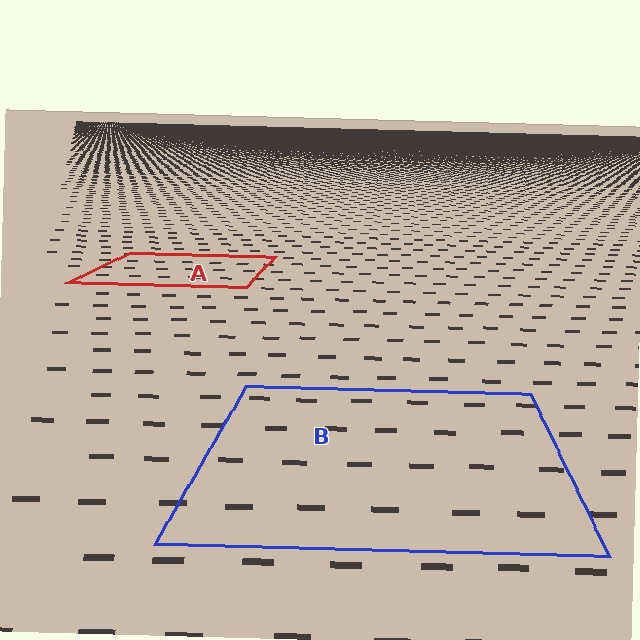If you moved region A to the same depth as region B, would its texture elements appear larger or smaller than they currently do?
They would appear larger. At a closer depth, the same texture elements are projected at a bigger on-screen size.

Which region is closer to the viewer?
Region B is closer. The texture elements there are larger and more spread out.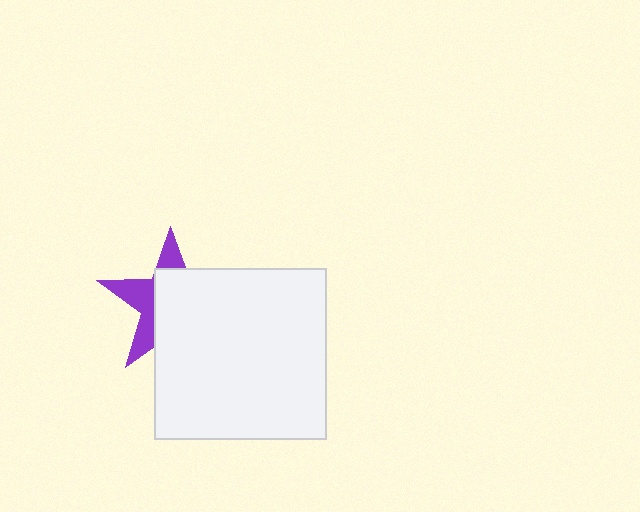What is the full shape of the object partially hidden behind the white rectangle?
The partially hidden object is a purple star.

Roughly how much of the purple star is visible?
A small part of it is visible (roughly 37%).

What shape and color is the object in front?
The object in front is a white rectangle.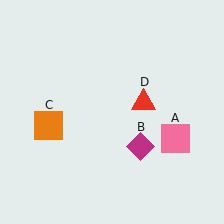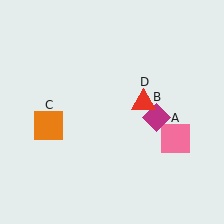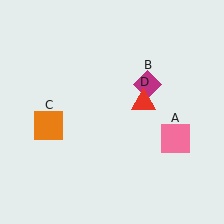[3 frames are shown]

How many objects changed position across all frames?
1 object changed position: magenta diamond (object B).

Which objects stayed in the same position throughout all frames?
Pink square (object A) and orange square (object C) and red triangle (object D) remained stationary.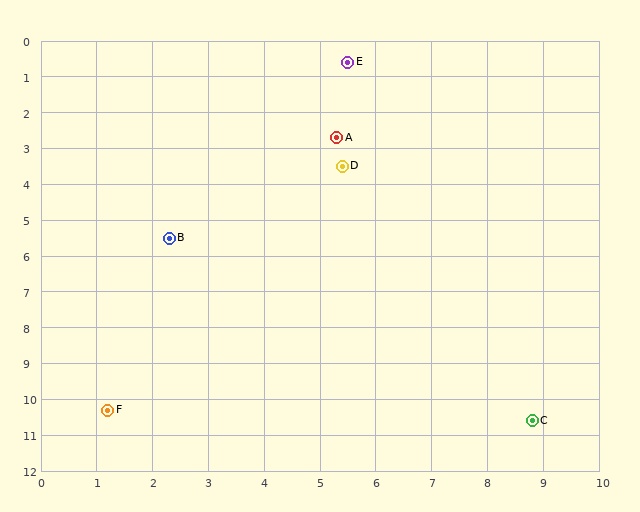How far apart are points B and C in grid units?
Points B and C are about 8.3 grid units apart.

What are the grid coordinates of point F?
Point F is at approximately (1.2, 10.3).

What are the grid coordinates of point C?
Point C is at approximately (8.8, 10.6).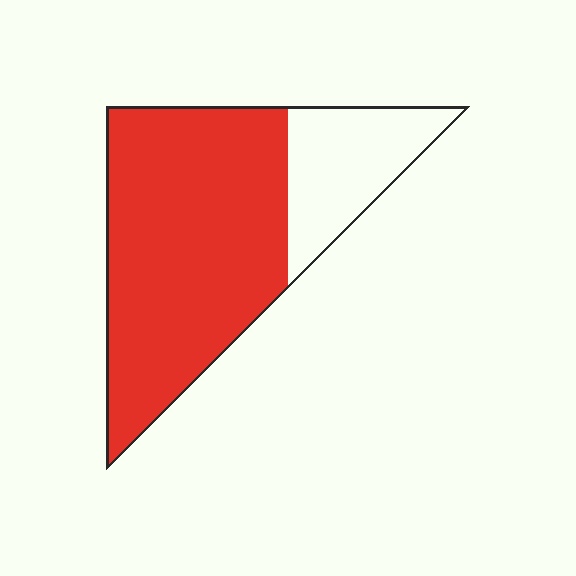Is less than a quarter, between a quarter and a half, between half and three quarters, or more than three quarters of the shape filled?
Between half and three quarters.